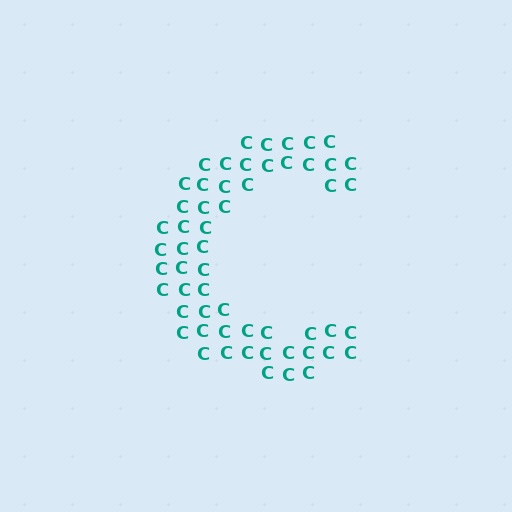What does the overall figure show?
The overall figure shows the letter C.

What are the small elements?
The small elements are letter C's.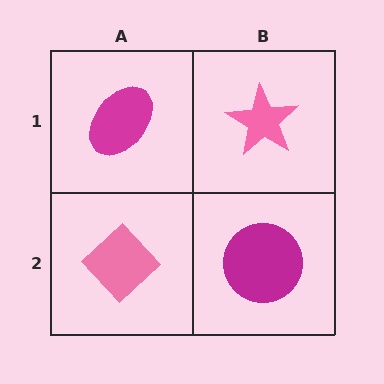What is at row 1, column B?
A pink star.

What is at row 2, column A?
A pink diamond.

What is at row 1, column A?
A magenta ellipse.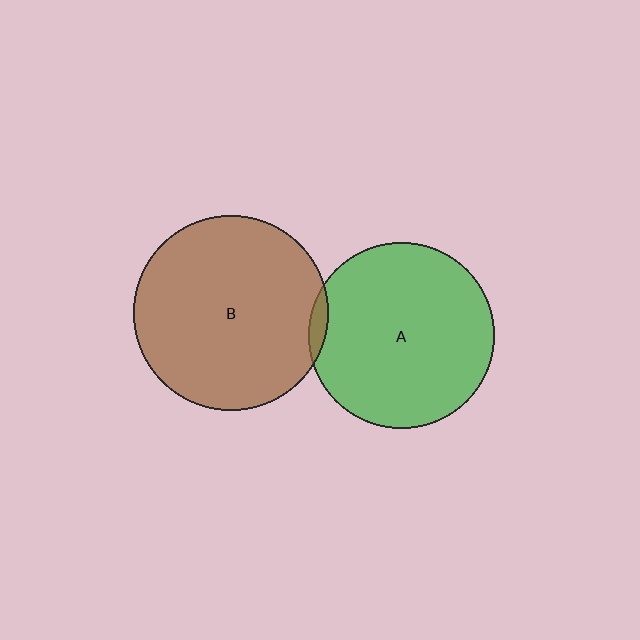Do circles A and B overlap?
Yes.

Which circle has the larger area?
Circle B (brown).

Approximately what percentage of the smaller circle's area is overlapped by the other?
Approximately 5%.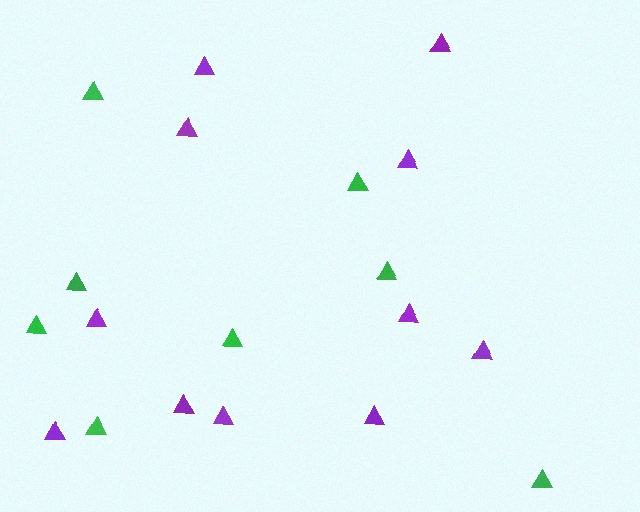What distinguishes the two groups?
There are 2 groups: one group of purple triangles (11) and one group of green triangles (8).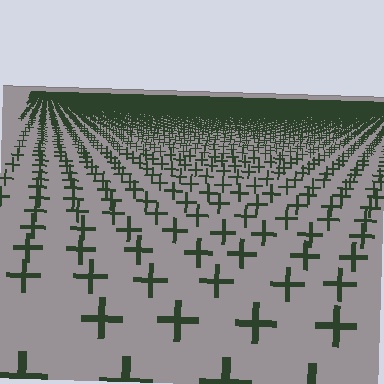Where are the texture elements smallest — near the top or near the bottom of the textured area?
Near the top.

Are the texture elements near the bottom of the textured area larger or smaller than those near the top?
Larger. Near the bottom, elements are closer to the viewer and appear at a bigger on-screen size.